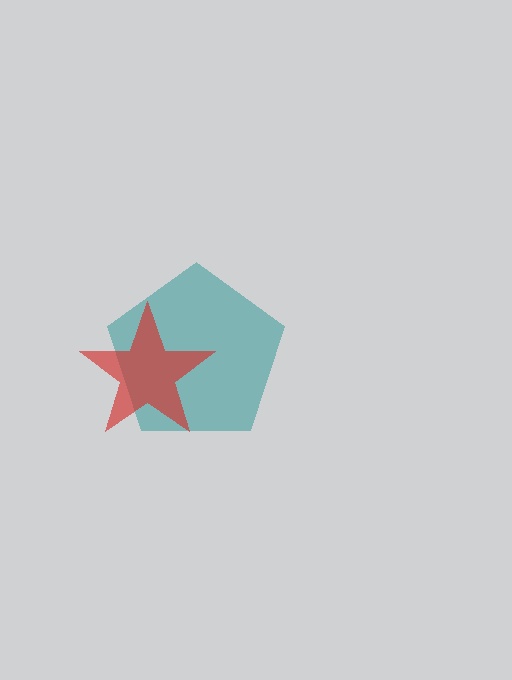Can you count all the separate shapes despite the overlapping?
Yes, there are 2 separate shapes.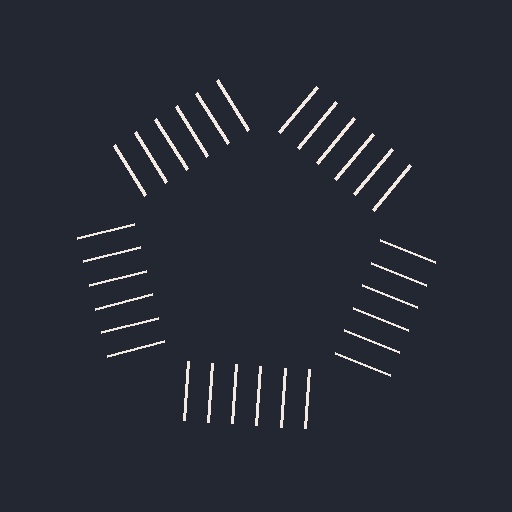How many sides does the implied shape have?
5 sides — the line-ends trace a pentagon.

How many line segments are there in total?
30 — 6 along each of the 5 edges.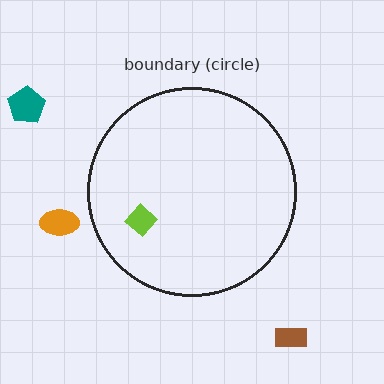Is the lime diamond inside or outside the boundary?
Inside.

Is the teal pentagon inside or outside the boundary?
Outside.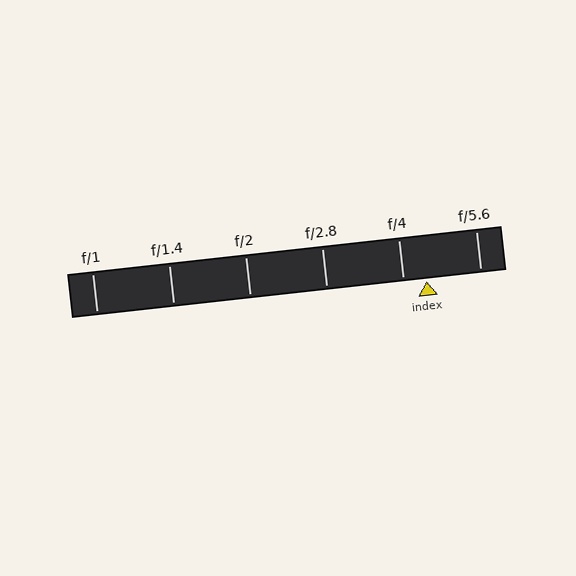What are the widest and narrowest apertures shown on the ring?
The widest aperture shown is f/1 and the narrowest is f/5.6.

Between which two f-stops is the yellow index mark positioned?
The index mark is between f/4 and f/5.6.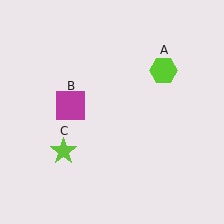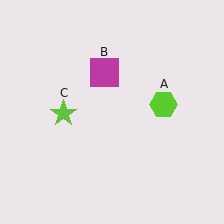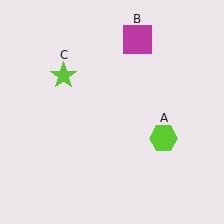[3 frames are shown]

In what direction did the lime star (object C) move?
The lime star (object C) moved up.